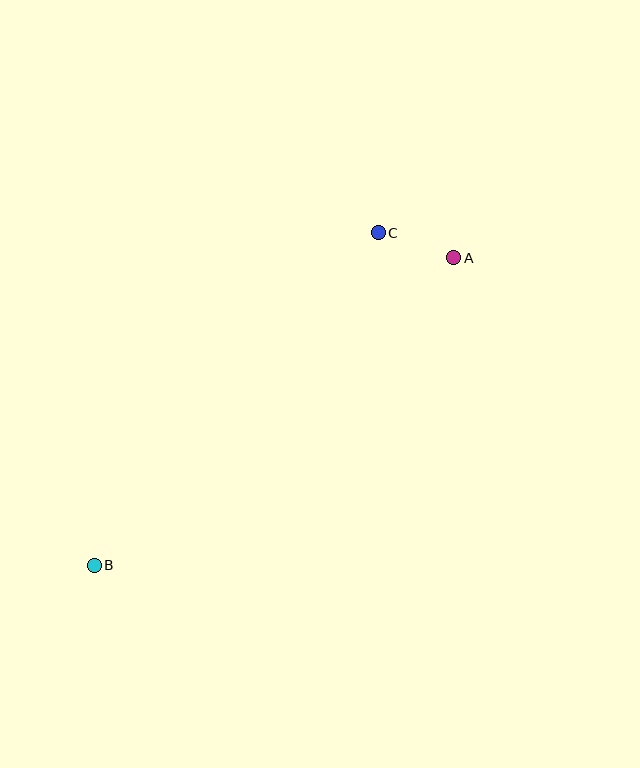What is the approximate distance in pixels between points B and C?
The distance between B and C is approximately 437 pixels.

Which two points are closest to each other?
Points A and C are closest to each other.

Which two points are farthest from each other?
Points A and B are farthest from each other.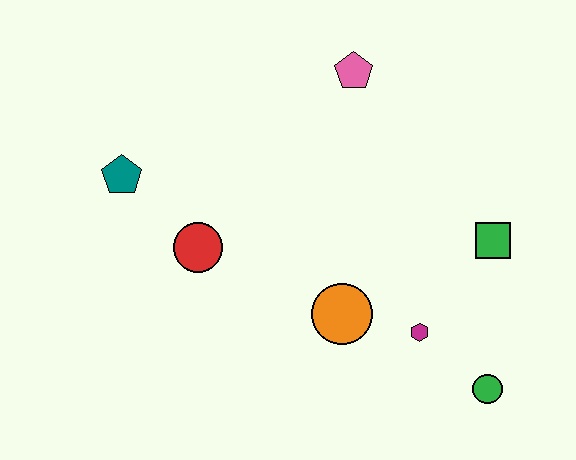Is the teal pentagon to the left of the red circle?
Yes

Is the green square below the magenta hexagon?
No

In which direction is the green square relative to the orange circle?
The green square is to the right of the orange circle.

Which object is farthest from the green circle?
The teal pentagon is farthest from the green circle.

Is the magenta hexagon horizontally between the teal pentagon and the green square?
Yes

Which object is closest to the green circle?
The magenta hexagon is closest to the green circle.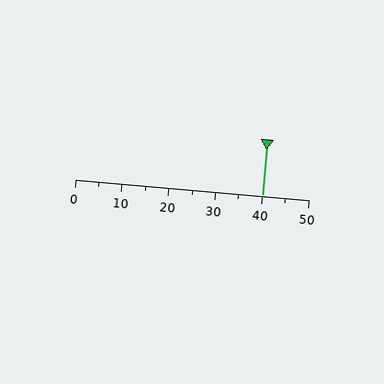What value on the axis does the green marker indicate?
The marker indicates approximately 40.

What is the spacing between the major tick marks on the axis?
The major ticks are spaced 10 apart.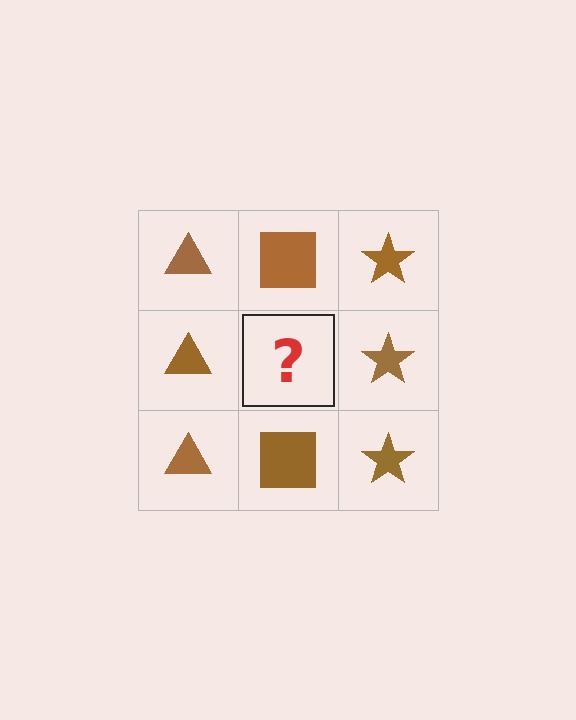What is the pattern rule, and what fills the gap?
The rule is that each column has a consistent shape. The gap should be filled with a brown square.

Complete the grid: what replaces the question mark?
The question mark should be replaced with a brown square.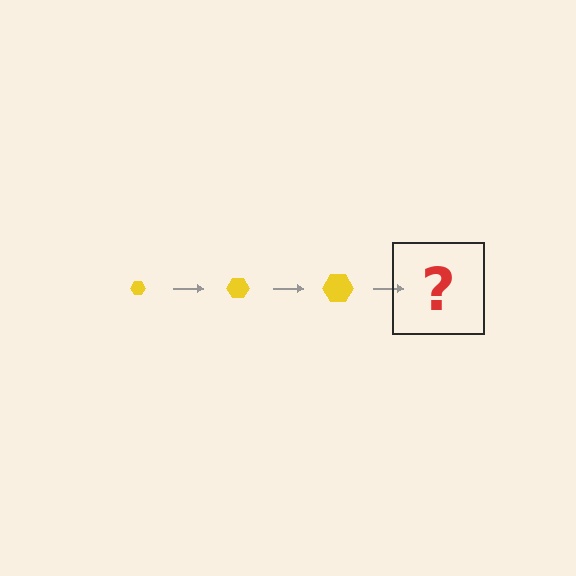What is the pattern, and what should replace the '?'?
The pattern is that the hexagon gets progressively larger each step. The '?' should be a yellow hexagon, larger than the previous one.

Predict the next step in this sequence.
The next step is a yellow hexagon, larger than the previous one.